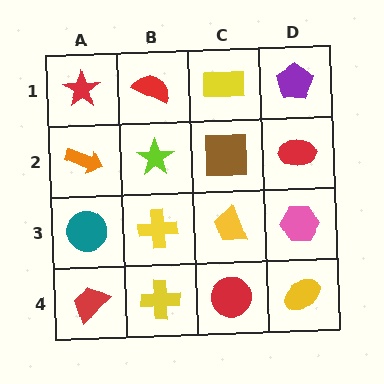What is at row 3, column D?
A pink hexagon.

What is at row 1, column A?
A red star.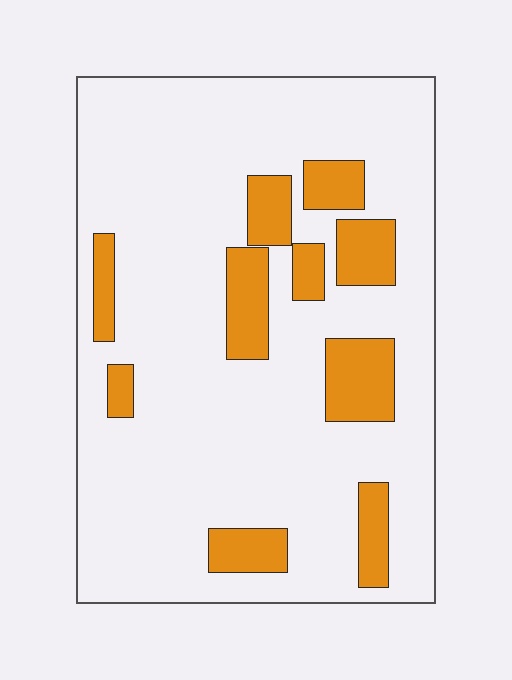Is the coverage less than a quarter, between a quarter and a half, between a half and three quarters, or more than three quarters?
Less than a quarter.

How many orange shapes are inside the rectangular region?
10.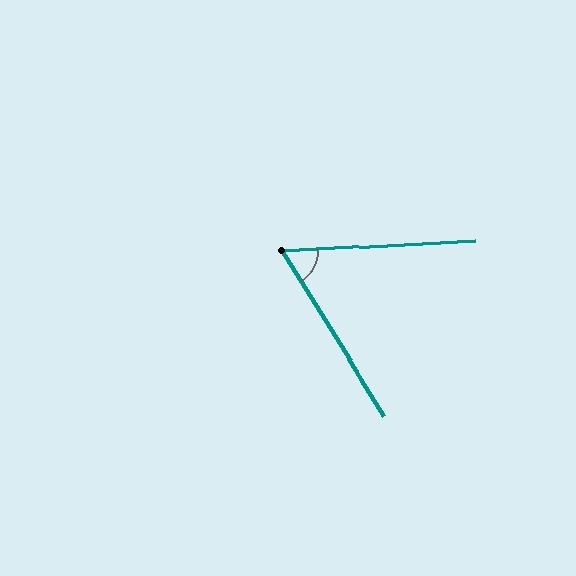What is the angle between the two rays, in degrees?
Approximately 61 degrees.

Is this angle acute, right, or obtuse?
It is acute.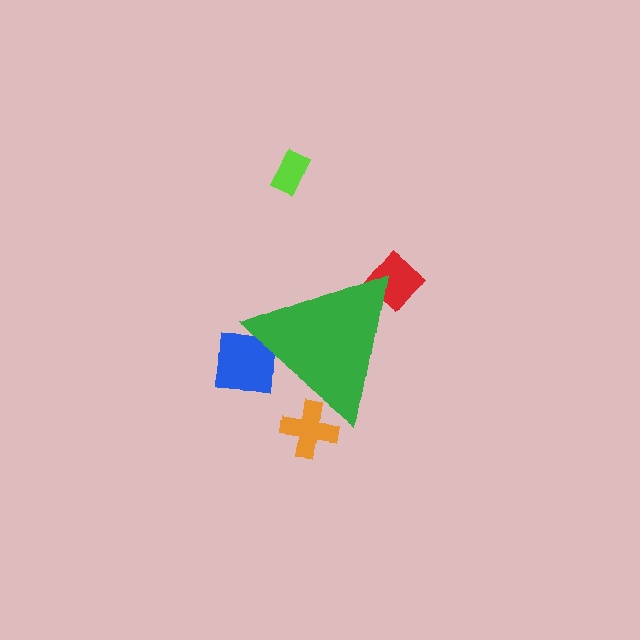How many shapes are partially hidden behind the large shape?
3 shapes are partially hidden.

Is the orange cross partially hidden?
Yes, the orange cross is partially hidden behind the green triangle.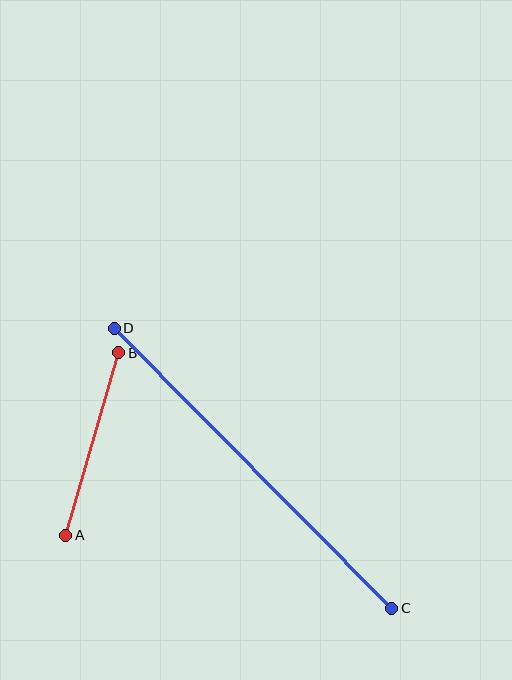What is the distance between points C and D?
The distance is approximately 394 pixels.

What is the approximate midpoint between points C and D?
The midpoint is at approximately (253, 468) pixels.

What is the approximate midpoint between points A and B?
The midpoint is at approximately (92, 444) pixels.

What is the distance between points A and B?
The distance is approximately 190 pixels.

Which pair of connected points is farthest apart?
Points C and D are farthest apart.